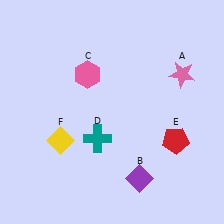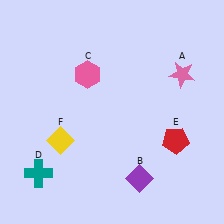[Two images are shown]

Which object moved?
The teal cross (D) moved left.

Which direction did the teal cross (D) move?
The teal cross (D) moved left.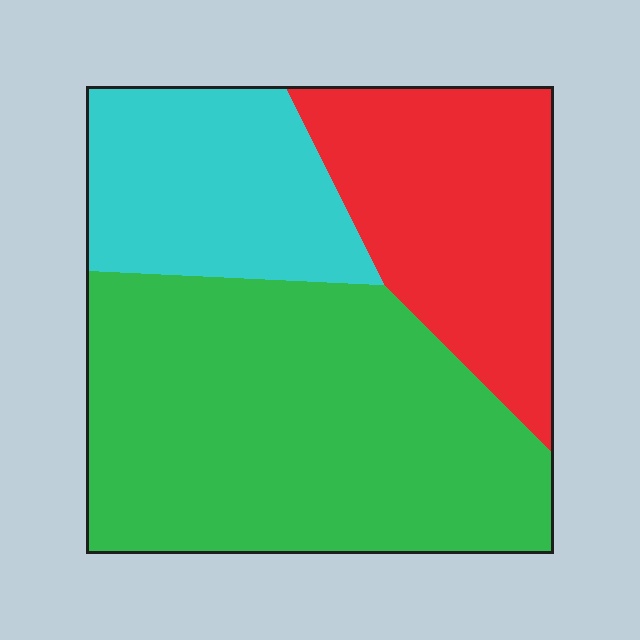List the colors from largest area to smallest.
From largest to smallest: green, red, cyan.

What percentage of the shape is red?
Red covers 26% of the shape.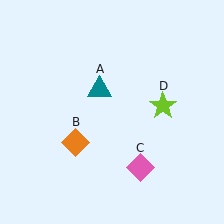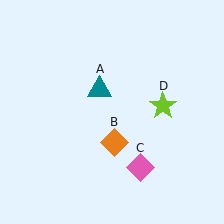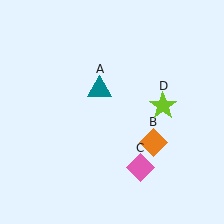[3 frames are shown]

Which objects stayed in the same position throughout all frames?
Teal triangle (object A) and pink diamond (object C) and lime star (object D) remained stationary.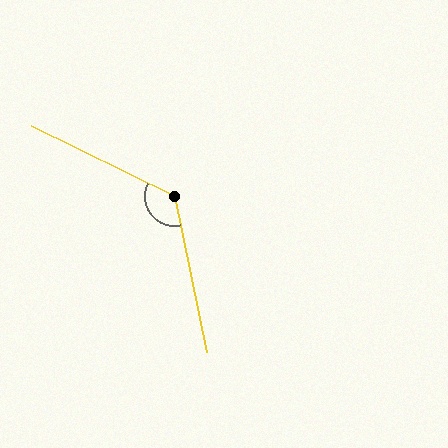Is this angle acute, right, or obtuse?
It is obtuse.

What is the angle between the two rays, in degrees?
Approximately 128 degrees.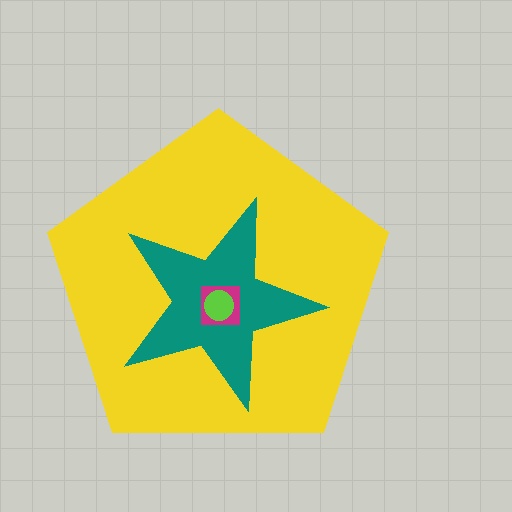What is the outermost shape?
The yellow pentagon.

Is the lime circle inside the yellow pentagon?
Yes.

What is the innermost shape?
The lime circle.